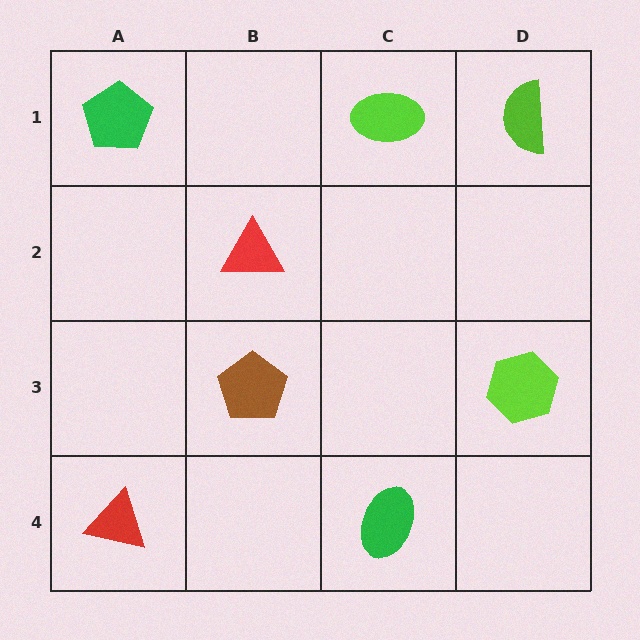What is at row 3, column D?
A lime hexagon.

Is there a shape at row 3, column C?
No, that cell is empty.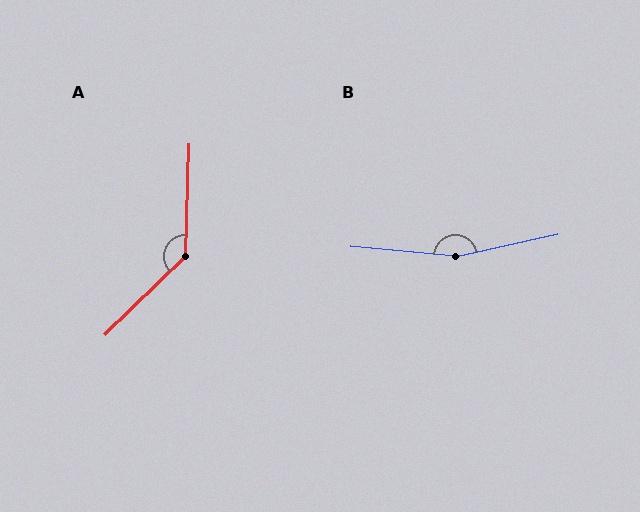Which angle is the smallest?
A, at approximately 136 degrees.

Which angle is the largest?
B, at approximately 163 degrees.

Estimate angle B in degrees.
Approximately 163 degrees.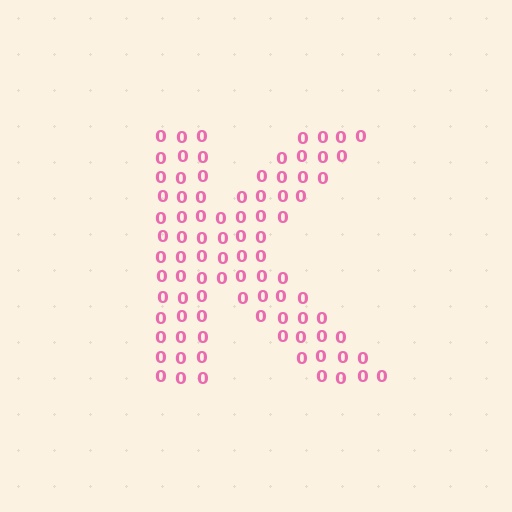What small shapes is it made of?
It is made of small digit 0's.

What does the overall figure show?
The overall figure shows the letter K.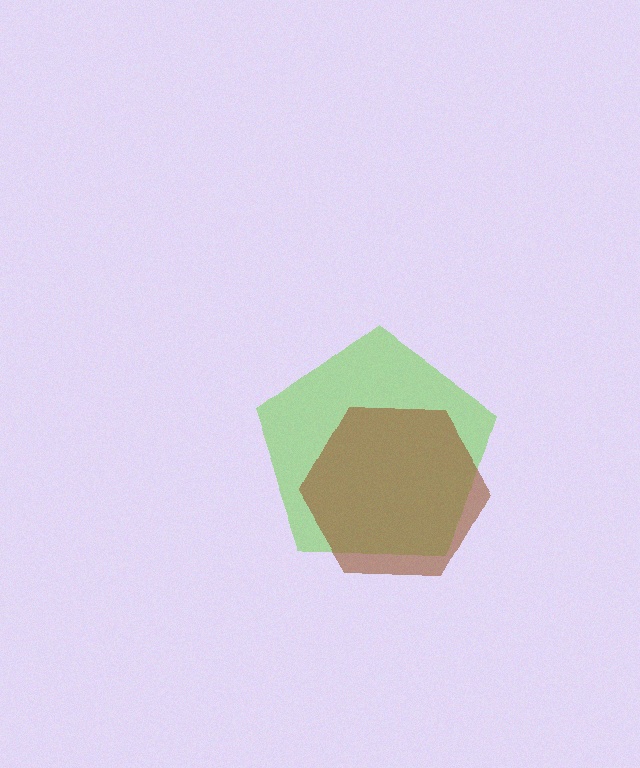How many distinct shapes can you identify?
There are 2 distinct shapes: a lime pentagon, a brown hexagon.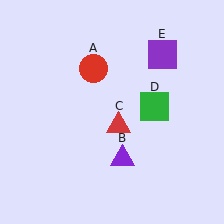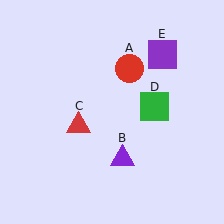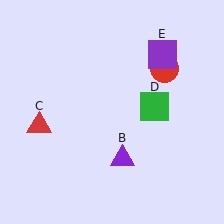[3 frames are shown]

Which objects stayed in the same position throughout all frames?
Purple triangle (object B) and green square (object D) and purple square (object E) remained stationary.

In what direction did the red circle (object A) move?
The red circle (object A) moved right.